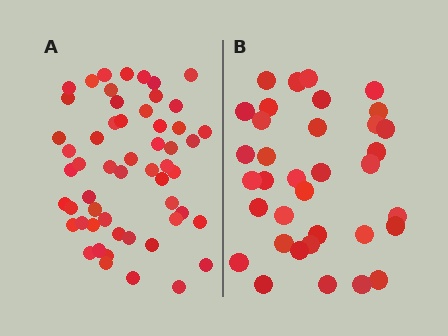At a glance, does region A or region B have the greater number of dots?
Region A (the left region) has more dots.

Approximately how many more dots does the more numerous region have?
Region A has approximately 20 more dots than region B.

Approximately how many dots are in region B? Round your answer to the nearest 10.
About 40 dots. (The exact count is 35, which rounds to 40.)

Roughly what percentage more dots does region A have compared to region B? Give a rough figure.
About 55% more.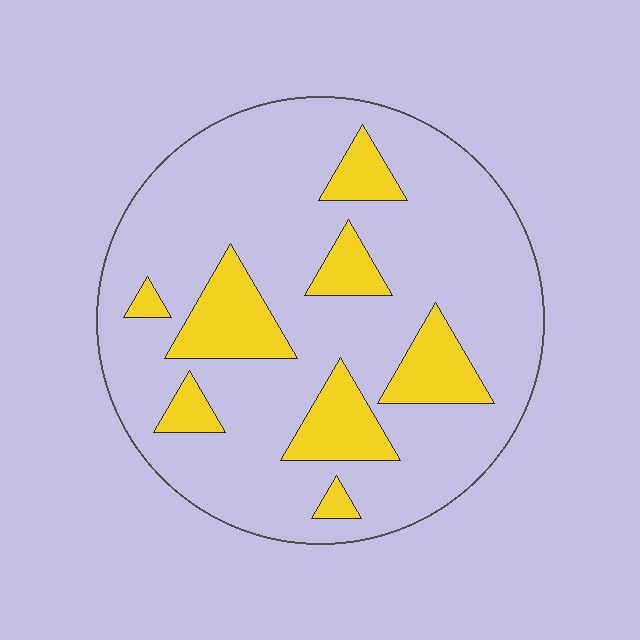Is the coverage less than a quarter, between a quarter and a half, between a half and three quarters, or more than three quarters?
Less than a quarter.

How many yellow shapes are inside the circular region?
8.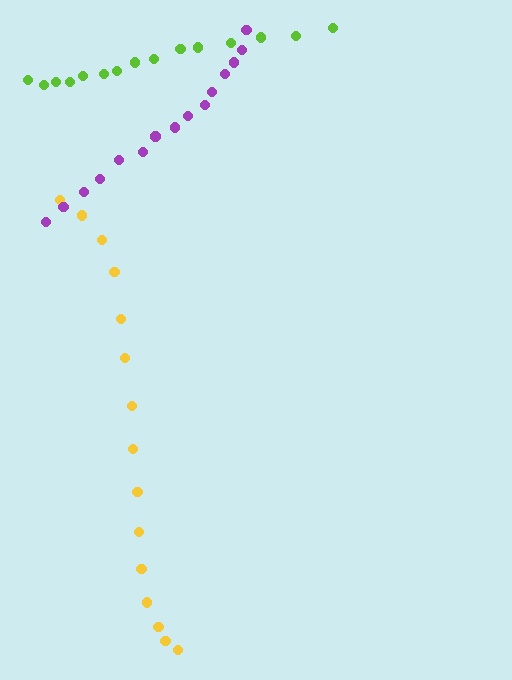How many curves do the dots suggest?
There are 3 distinct paths.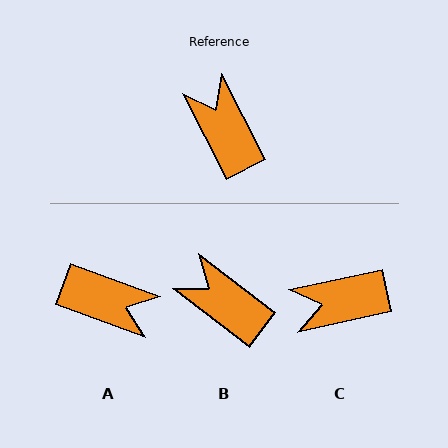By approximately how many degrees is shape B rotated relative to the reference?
Approximately 25 degrees counter-clockwise.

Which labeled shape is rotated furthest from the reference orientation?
A, about 137 degrees away.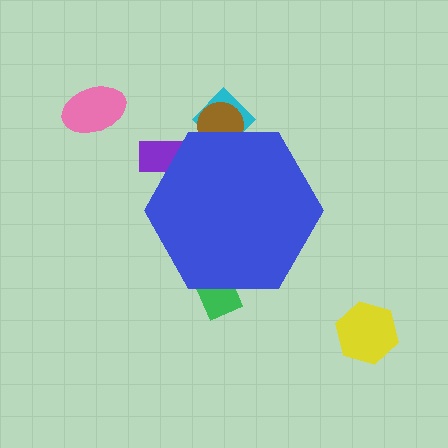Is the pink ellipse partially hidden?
No, the pink ellipse is fully visible.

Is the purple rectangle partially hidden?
Yes, the purple rectangle is partially hidden behind the blue hexagon.